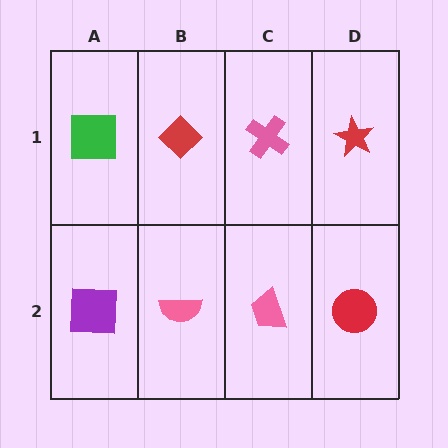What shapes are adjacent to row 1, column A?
A purple square (row 2, column A), a red diamond (row 1, column B).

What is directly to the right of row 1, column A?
A red diamond.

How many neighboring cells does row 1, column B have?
3.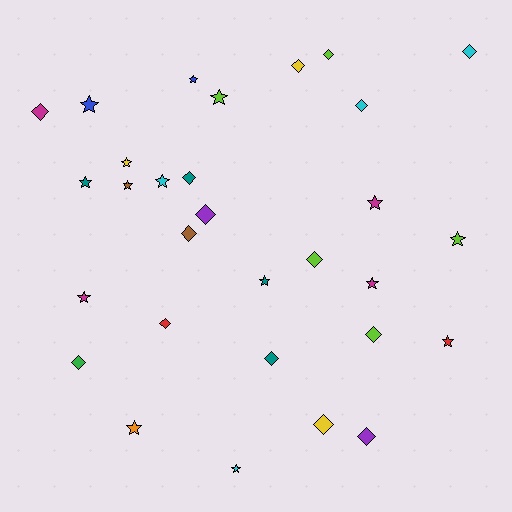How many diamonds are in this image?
There are 15 diamonds.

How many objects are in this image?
There are 30 objects.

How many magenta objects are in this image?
There are 4 magenta objects.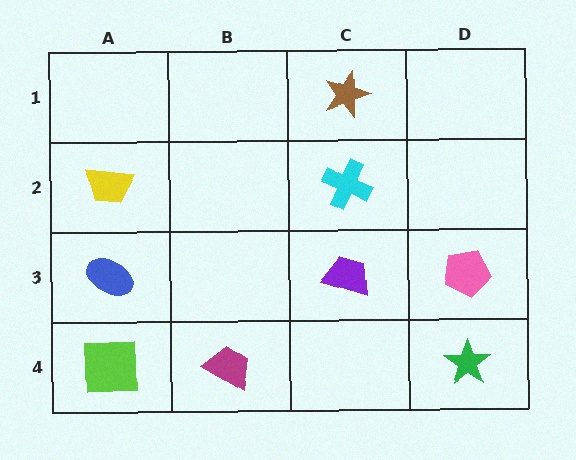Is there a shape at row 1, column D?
No, that cell is empty.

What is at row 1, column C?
A brown star.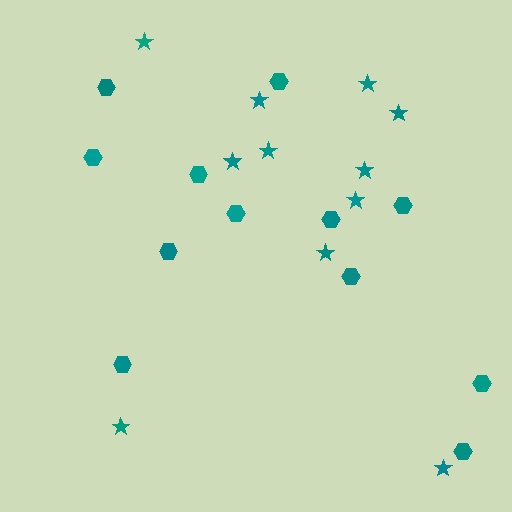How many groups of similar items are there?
There are 2 groups: one group of hexagons (12) and one group of stars (11).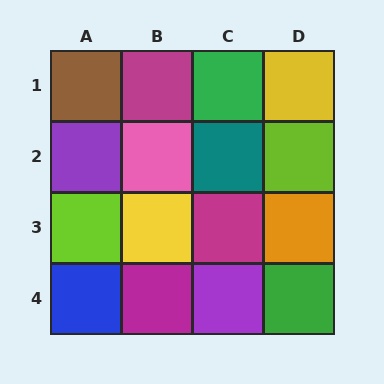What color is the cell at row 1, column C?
Green.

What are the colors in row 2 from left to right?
Purple, pink, teal, lime.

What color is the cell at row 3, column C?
Magenta.